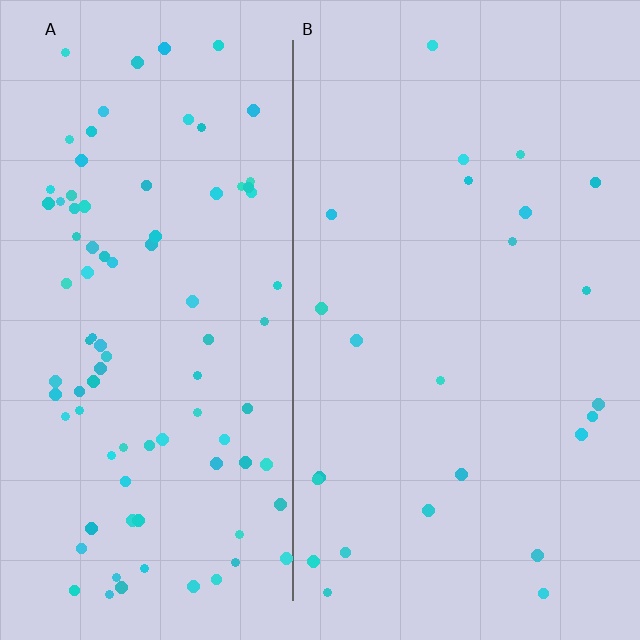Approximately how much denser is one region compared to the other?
Approximately 3.7× — region A over region B.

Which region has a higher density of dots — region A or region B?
A (the left).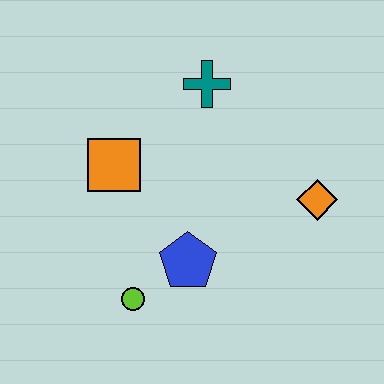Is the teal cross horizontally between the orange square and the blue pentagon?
No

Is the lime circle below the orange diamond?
Yes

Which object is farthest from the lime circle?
The teal cross is farthest from the lime circle.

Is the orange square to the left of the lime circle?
Yes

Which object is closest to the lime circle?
The blue pentagon is closest to the lime circle.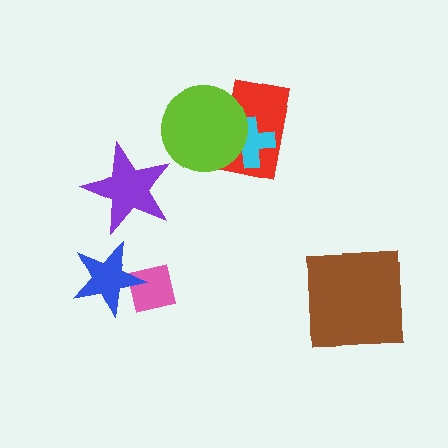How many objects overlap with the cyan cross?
2 objects overlap with the cyan cross.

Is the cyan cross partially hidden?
Yes, it is partially covered by another shape.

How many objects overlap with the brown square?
0 objects overlap with the brown square.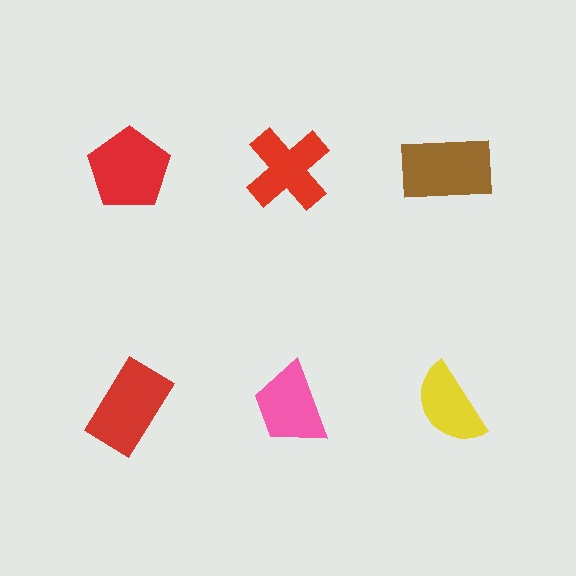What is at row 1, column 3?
A brown rectangle.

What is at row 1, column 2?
A red cross.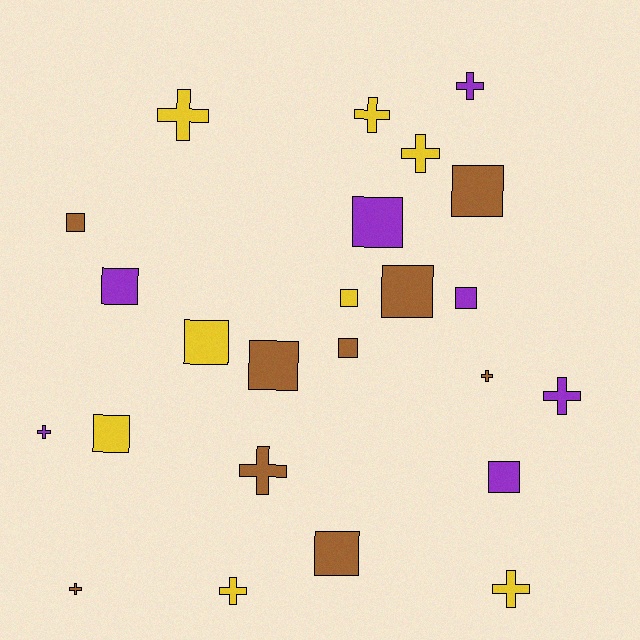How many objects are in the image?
There are 24 objects.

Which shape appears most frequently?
Square, with 13 objects.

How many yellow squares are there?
There are 3 yellow squares.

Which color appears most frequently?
Brown, with 9 objects.